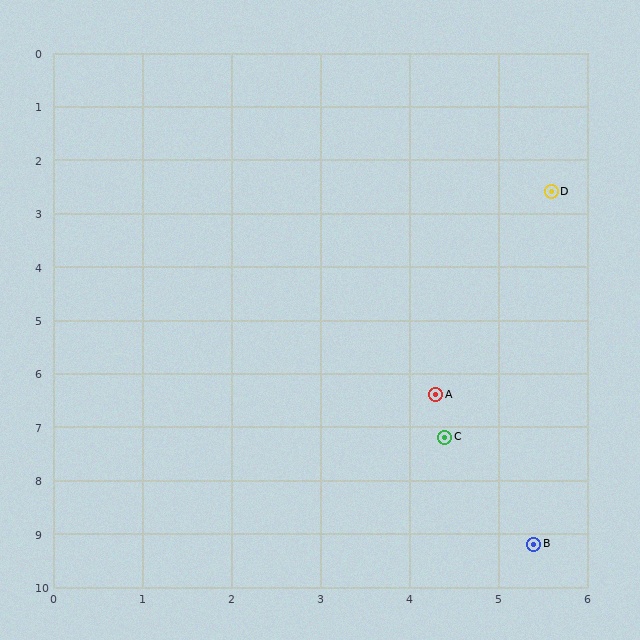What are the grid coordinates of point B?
Point B is at approximately (5.4, 9.2).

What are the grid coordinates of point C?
Point C is at approximately (4.4, 7.2).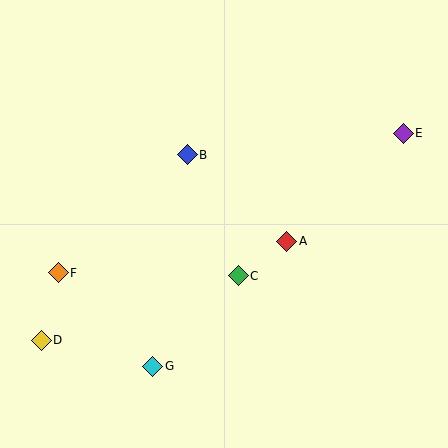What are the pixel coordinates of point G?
Point G is at (153, 366).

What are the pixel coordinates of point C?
Point C is at (238, 276).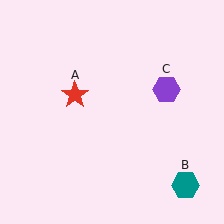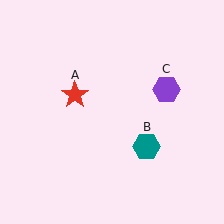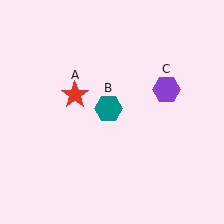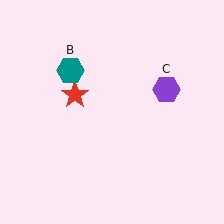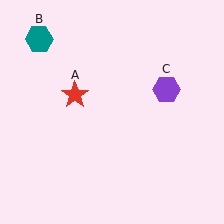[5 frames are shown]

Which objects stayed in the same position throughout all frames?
Red star (object A) and purple hexagon (object C) remained stationary.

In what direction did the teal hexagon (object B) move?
The teal hexagon (object B) moved up and to the left.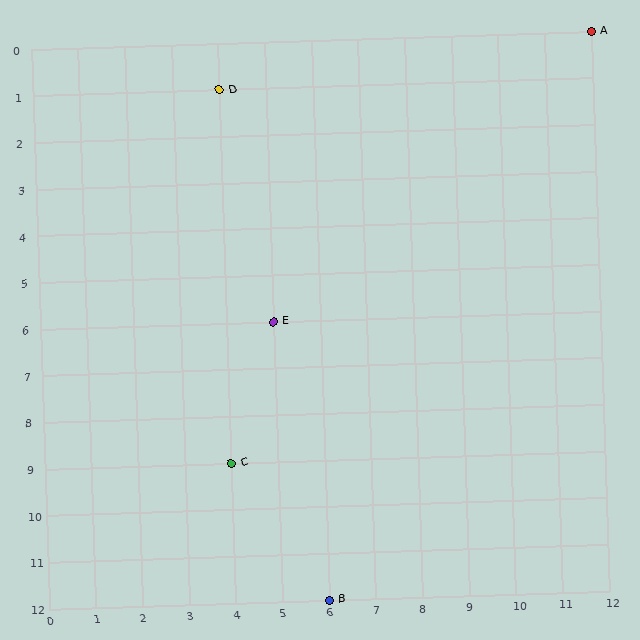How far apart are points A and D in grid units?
Points A and D are 8 columns and 1 row apart (about 8.1 grid units diagonally).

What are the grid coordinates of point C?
Point C is at grid coordinates (4, 9).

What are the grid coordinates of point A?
Point A is at grid coordinates (12, 0).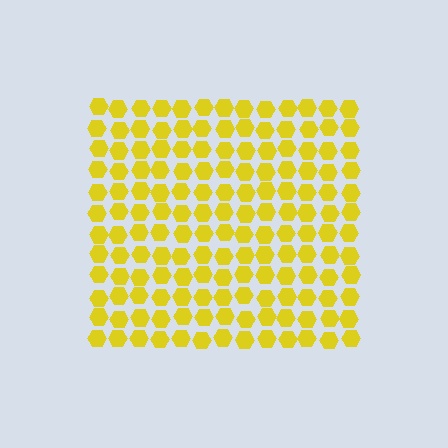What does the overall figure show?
The overall figure shows a square.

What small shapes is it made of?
It is made of small hexagons.